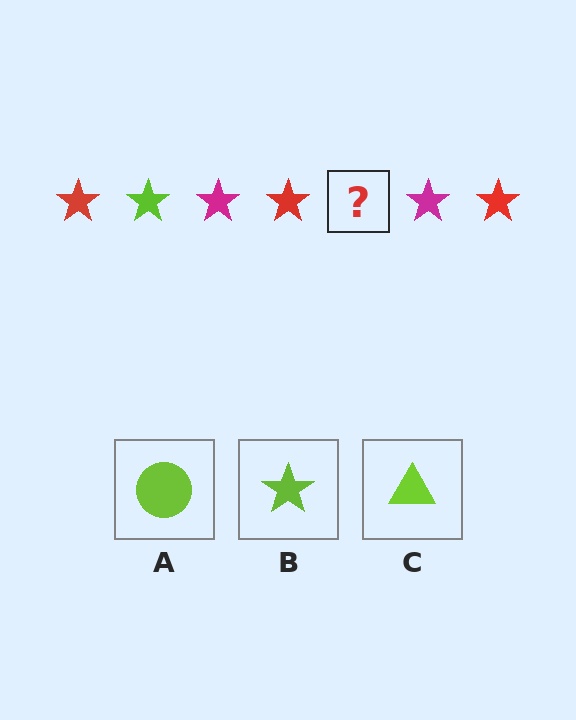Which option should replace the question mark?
Option B.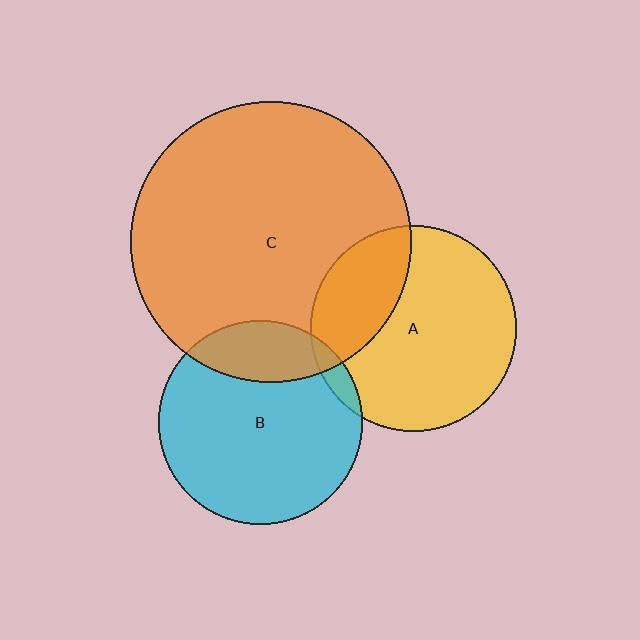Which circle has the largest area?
Circle C (orange).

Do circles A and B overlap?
Yes.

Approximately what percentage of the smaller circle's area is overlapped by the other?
Approximately 5%.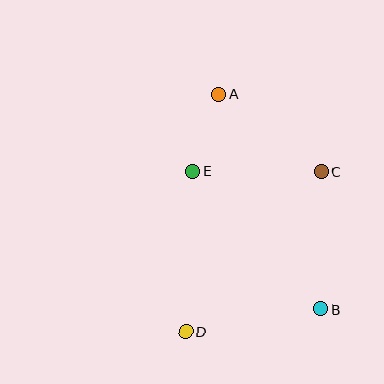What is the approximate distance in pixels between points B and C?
The distance between B and C is approximately 138 pixels.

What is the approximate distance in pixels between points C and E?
The distance between C and E is approximately 129 pixels.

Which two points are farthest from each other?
Points A and D are farthest from each other.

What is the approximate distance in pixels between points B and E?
The distance between B and E is approximately 188 pixels.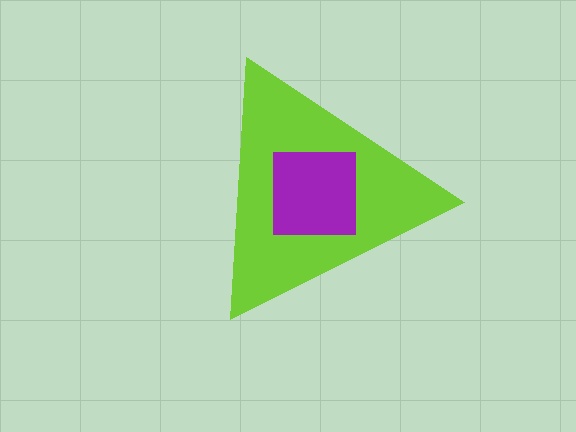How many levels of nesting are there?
2.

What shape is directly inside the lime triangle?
The purple square.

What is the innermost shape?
The purple square.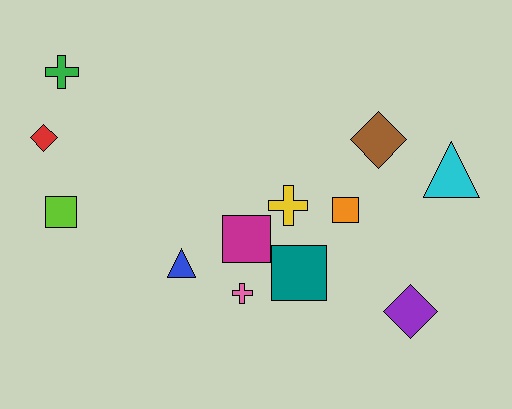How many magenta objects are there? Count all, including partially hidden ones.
There is 1 magenta object.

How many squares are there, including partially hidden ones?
There are 4 squares.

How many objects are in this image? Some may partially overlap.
There are 12 objects.